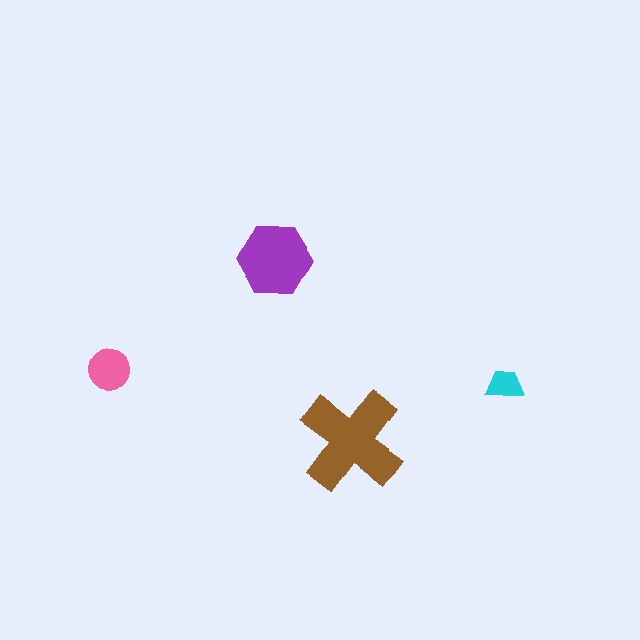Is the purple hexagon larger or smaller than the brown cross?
Smaller.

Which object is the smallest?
The cyan trapezoid.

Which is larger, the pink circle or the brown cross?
The brown cross.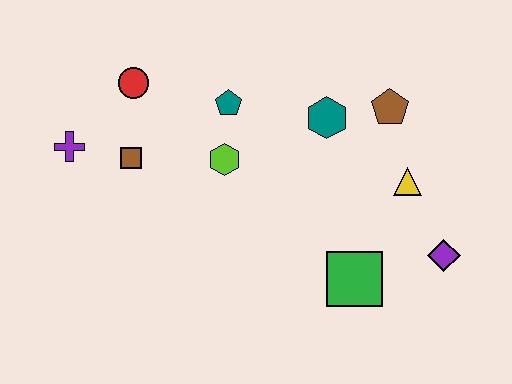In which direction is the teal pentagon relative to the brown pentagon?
The teal pentagon is to the left of the brown pentagon.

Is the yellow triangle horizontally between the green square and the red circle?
No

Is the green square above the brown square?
No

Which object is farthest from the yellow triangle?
The purple cross is farthest from the yellow triangle.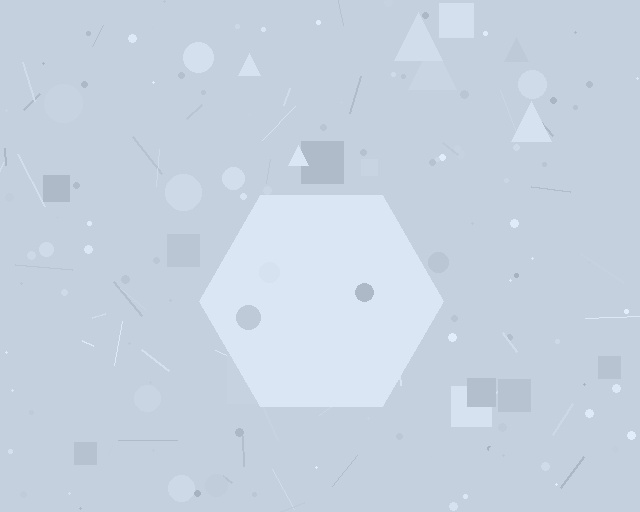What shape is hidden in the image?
A hexagon is hidden in the image.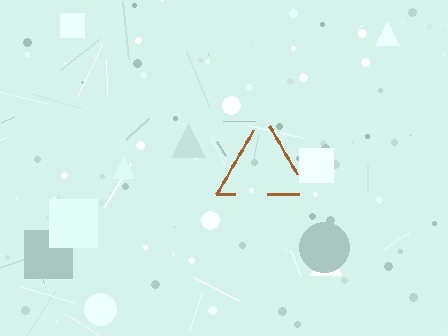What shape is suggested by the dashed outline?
The dashed outline suggests a triangle.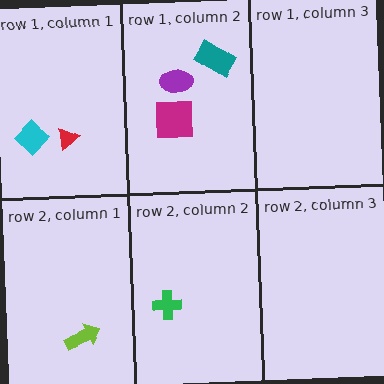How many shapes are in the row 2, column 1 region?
1.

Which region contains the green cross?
The row 2, column 2 region.